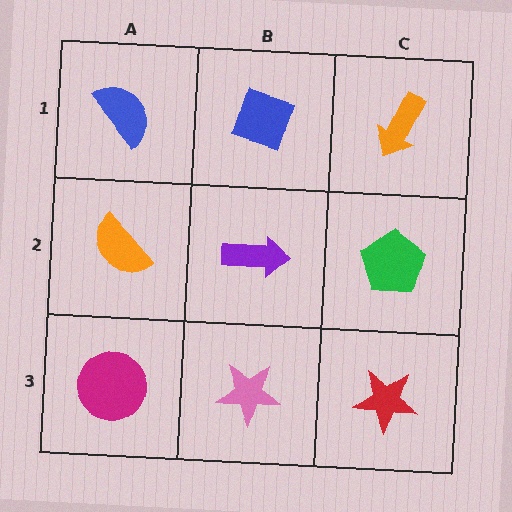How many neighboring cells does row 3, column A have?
2.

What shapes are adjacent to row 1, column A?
An orange semicircle (row 2, column A), a blue diamond (row 1, column B).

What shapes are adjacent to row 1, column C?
A green pentagon (row 2, column C), a blue diamond (row 1, column B).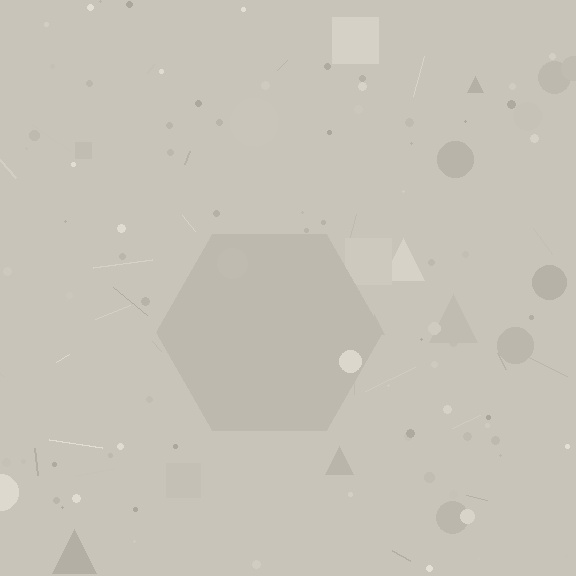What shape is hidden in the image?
A hexagon is hidden in the image.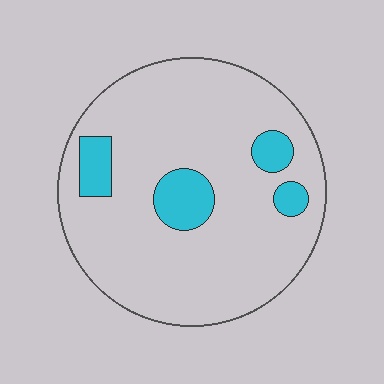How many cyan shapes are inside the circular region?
4.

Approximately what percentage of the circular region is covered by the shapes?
Approximately 15%.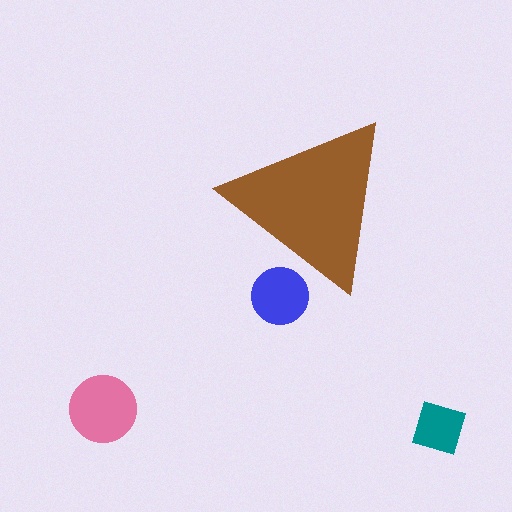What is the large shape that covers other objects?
A brown triangle.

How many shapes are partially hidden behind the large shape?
1 shape is partially hidden.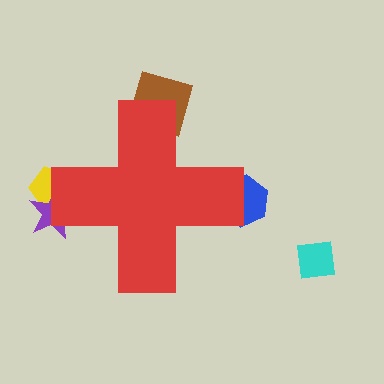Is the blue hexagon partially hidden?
Yes, the blue hexagon is partially hidden behind the red cross.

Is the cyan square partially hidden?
No, the cyan square is fully visible.